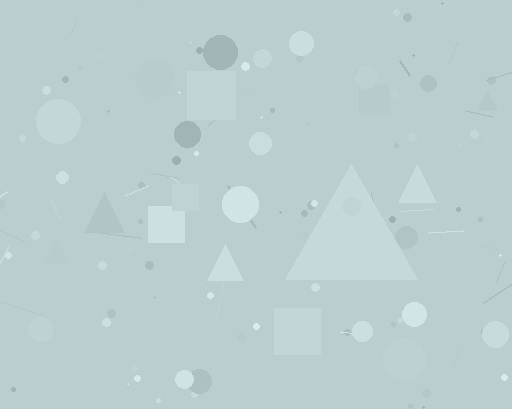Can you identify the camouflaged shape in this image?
The camouflaged shape is a triangle.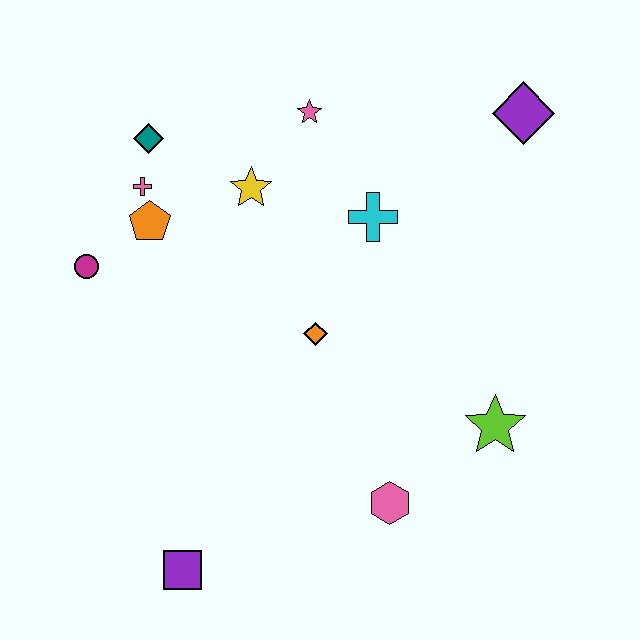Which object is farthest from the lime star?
The teal diamond is farthest from the lime star.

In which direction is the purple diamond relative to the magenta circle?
The purple diamond is to the right of the magenta circle.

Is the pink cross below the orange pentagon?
No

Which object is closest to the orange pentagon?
The pink cross is closest to the orange pentagon.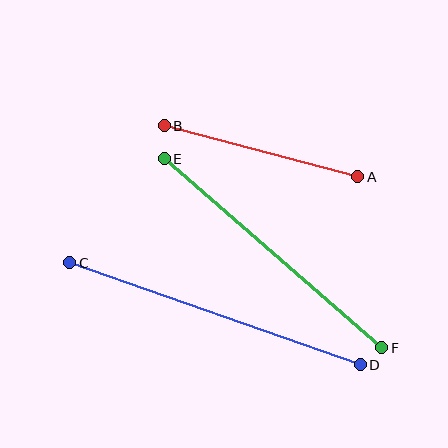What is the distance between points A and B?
The distance is approximately 200 pixels.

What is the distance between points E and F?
The distance is approximately 288 pixels.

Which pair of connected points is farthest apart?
Points C and D are farthest apart.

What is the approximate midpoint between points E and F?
The midpoint is at approximately (273, 253) pixels.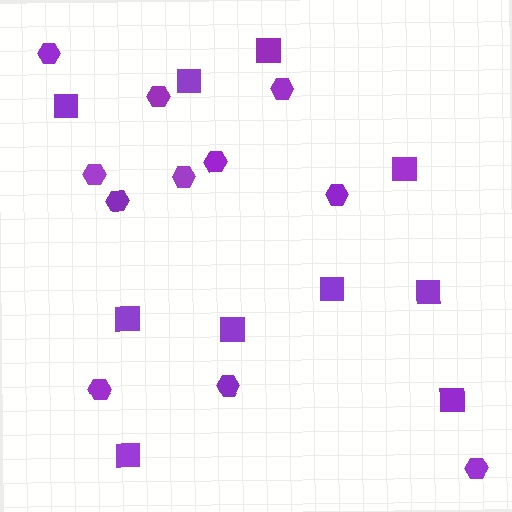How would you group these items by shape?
There are 2 groups: one group of hexagons (11) and one group of squares (10).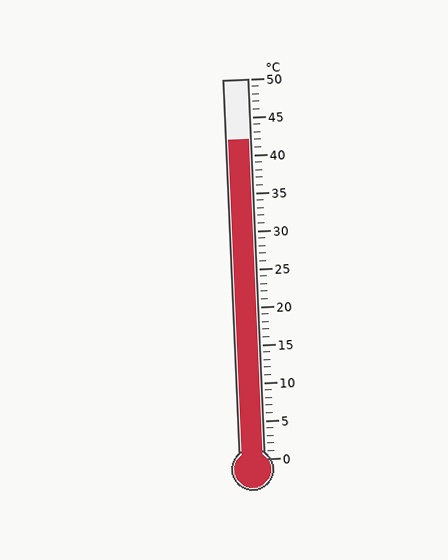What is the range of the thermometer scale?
The thermometer scale ranges from 0°C to 50°C.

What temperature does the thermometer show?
The thermometer shows approximately 42°C.